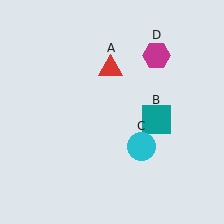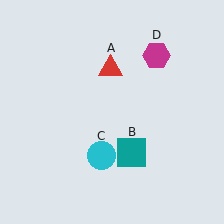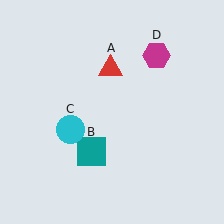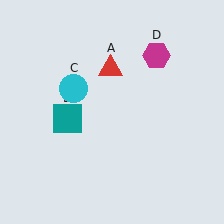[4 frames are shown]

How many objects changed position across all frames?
2 objects changed position: teal square (object B), cyan circle (object C).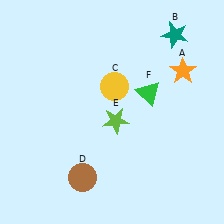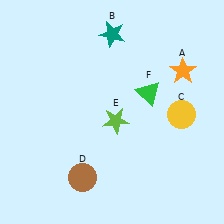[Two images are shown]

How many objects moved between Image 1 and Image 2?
2 objects moved between the two images.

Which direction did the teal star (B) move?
The teal star (B) moved left.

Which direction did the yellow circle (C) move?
The yellow circle (C) moved right.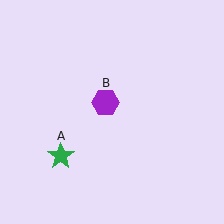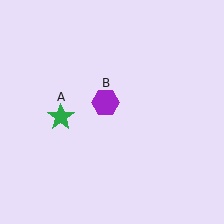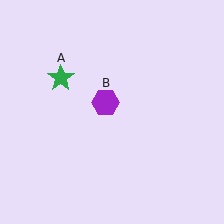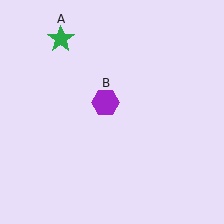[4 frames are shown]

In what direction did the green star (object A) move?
The green star (object A) moved up.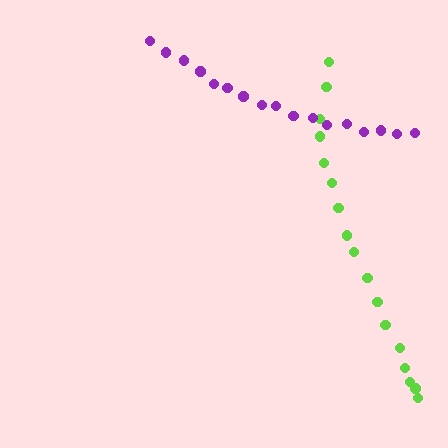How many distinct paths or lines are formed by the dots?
There are 2 distinct paths.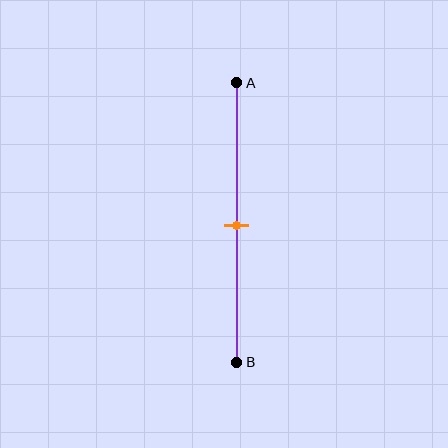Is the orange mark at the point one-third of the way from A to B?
No, the mark is at about 50% from A, not at the 33% one-third point.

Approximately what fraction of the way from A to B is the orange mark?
The orange mark is approximately 50% of the way from A to B.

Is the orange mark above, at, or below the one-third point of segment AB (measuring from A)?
The orange mark is below the one-third point of segment AB.